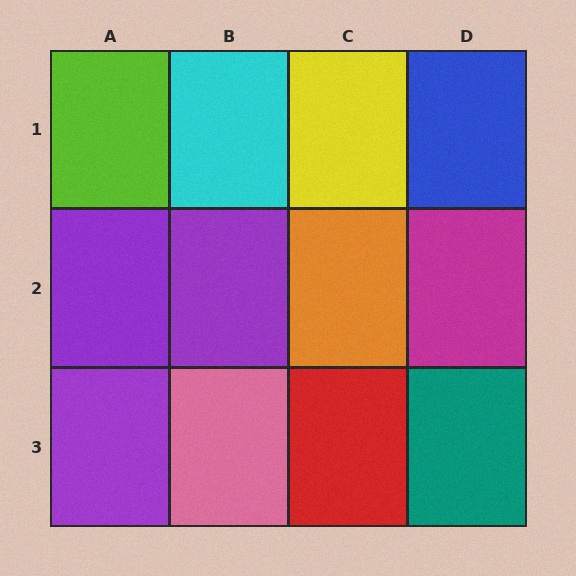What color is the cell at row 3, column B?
Pink.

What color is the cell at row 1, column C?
Yellow.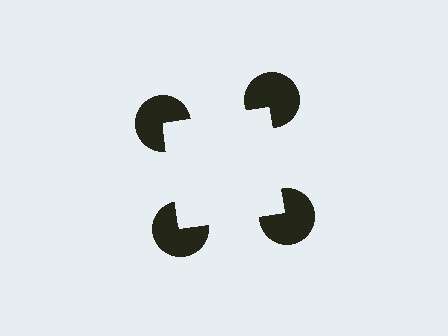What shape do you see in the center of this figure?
An illusory square — its edges are inferred from the aligned wedge cuts in the pac-man discs, not physically drawn.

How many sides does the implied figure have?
4 sides.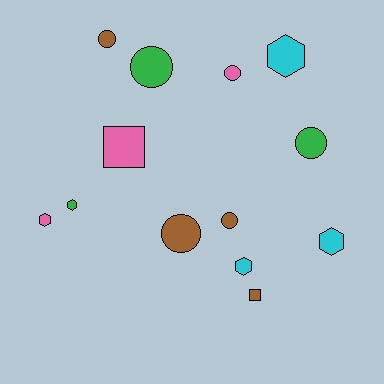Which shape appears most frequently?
Circle, with 6 objects.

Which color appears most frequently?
Brown, with 4 objects.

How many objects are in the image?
There are 13 objects.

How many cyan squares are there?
There are no cyan squares.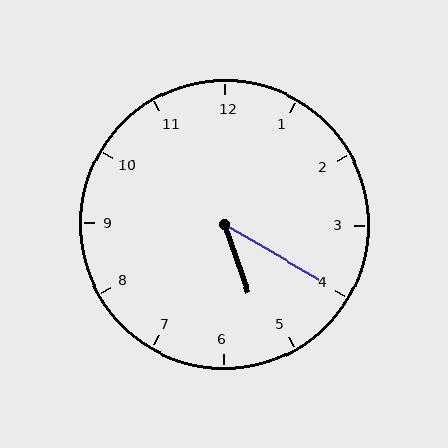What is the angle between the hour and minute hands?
Approximately 40 degrees.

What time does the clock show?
5:20.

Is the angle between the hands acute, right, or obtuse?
It is acute.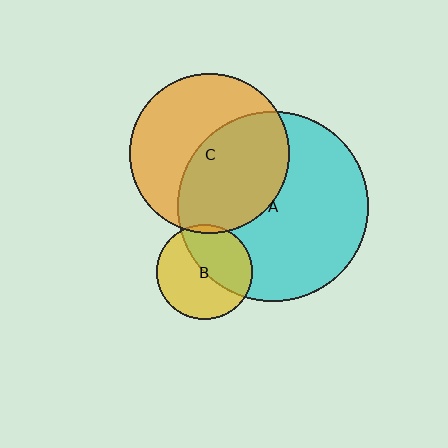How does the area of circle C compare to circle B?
Approximately 2.8 times.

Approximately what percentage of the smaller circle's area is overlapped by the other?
Approximately 50%.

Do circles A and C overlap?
Yes.